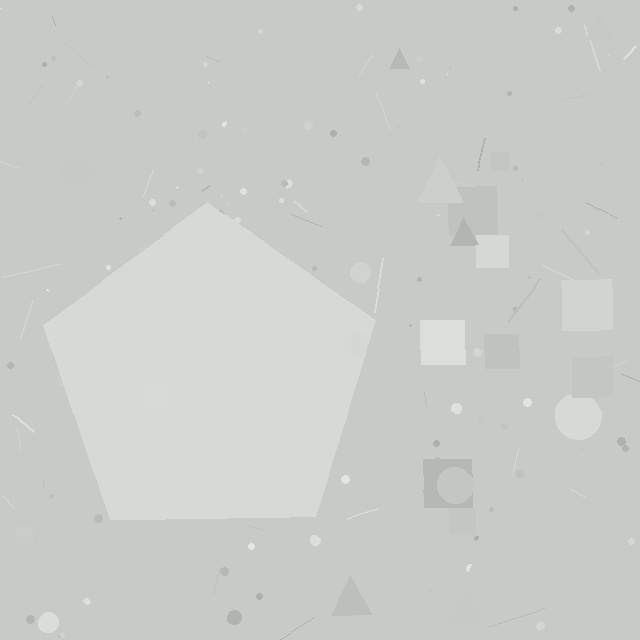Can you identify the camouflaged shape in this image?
The camouflaged shape is a pentagon.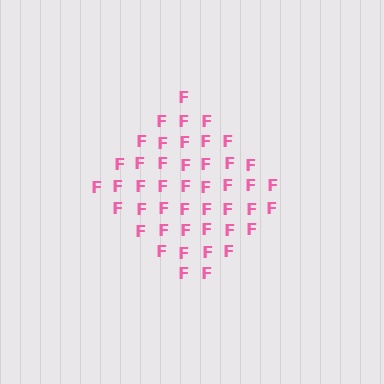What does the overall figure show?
The overall figure shows a diamond.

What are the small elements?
The small elements are letter F's.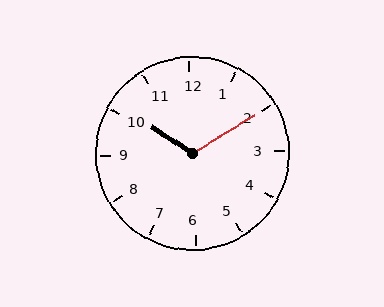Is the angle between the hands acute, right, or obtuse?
It is obtuse.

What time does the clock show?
10:10.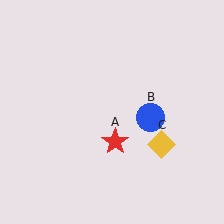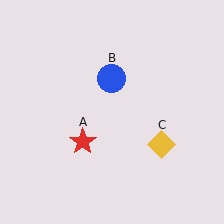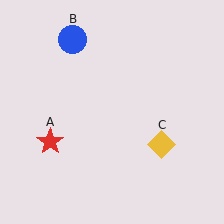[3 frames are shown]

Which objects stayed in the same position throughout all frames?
Yellow diamond (object C) remained stationary.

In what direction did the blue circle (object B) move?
The blue circle (object B) moved up and to the left.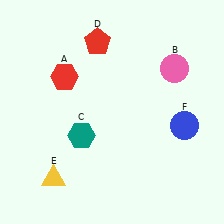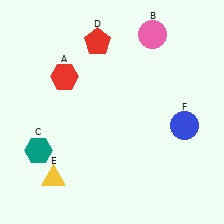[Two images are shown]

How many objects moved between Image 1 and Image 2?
2 objects moved between the two images.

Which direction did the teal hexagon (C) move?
The teal hexagon (C) moved left.